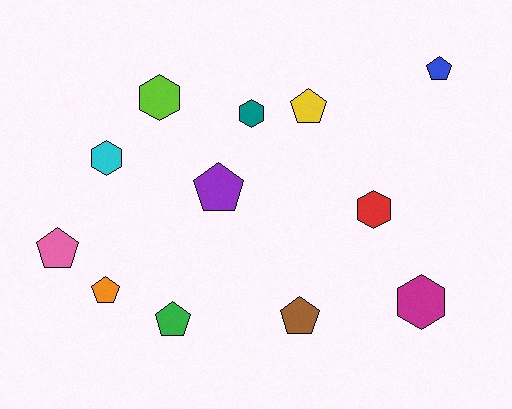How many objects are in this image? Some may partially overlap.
There are 12 objects.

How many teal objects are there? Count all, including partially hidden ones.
There is 1 teal object.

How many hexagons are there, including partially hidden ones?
There are 5 hexagons.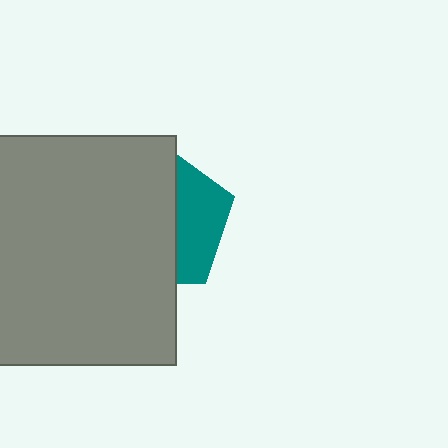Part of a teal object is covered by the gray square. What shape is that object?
It is a pentagon.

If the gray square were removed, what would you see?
You would see the complete teal pentagon.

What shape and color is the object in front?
The object in front is a gray square.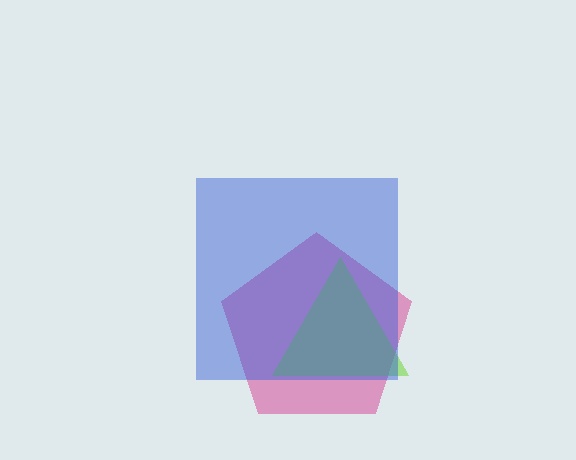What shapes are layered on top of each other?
The layered shapes are: a magenta pentagon, a lime triangle, a blue square.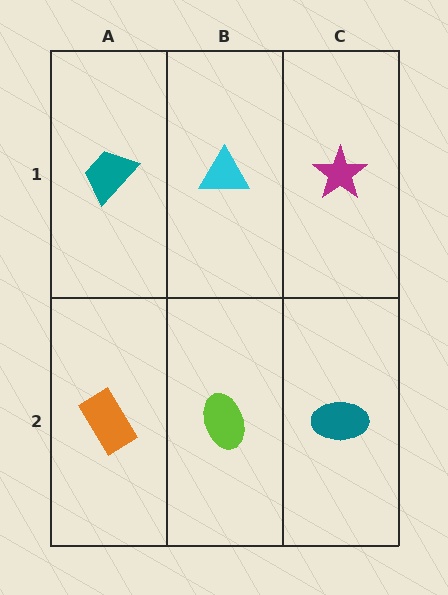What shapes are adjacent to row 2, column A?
A teal trapezoid (row 1, column A), a lime ellipse (row 2, column B).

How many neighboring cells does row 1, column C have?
2.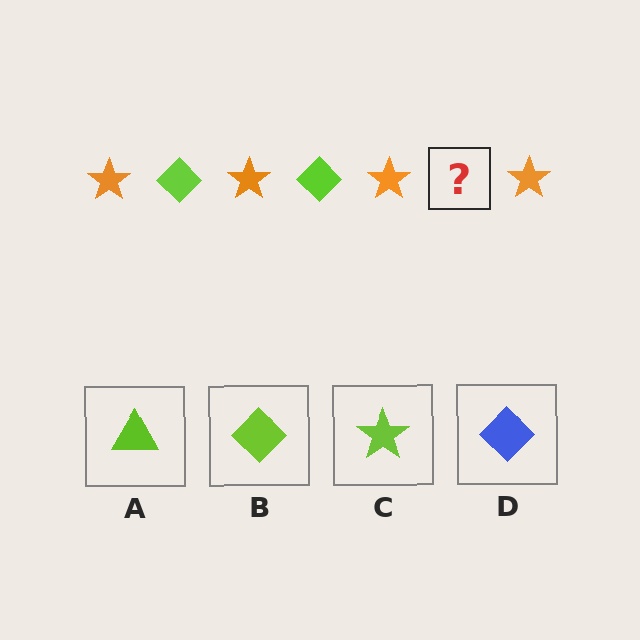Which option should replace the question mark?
Option B.